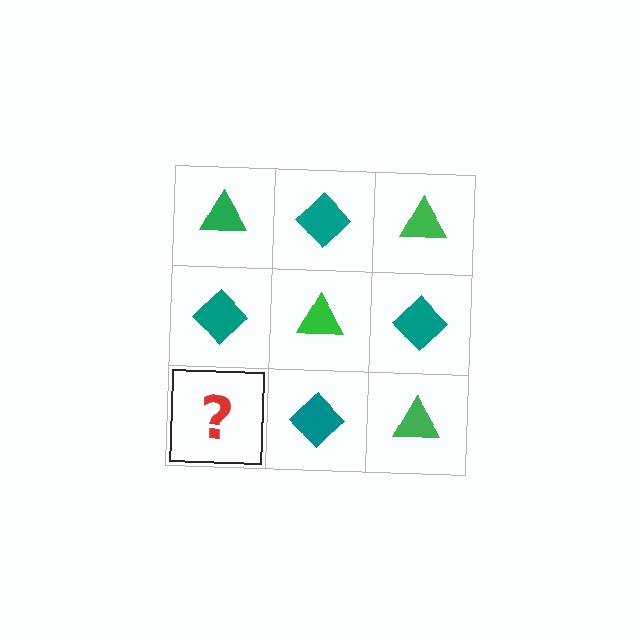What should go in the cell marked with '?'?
The missing cell should contain a green triangle.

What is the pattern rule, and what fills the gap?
The rule is that it alternates green triangle and teal diamond in a checkerboard pattern. The gap should be filled with a green triangle.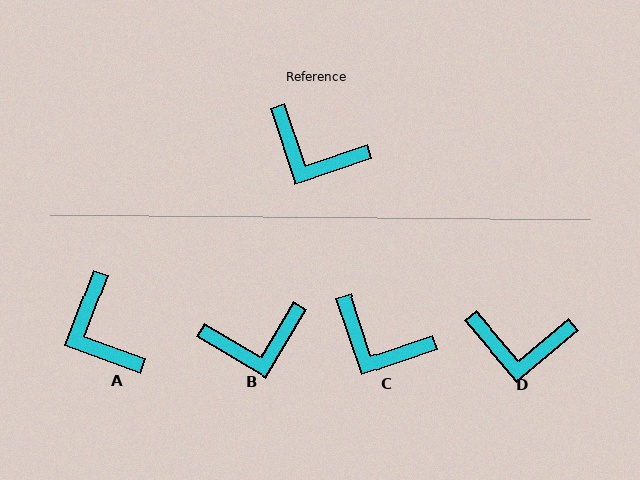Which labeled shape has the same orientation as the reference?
C.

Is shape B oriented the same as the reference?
No, it is off by about 41 degrees.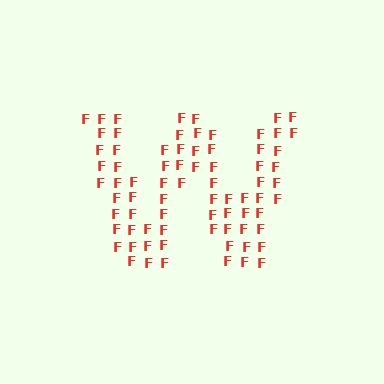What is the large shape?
The large shape is the letter W.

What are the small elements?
The small elements are letter F's.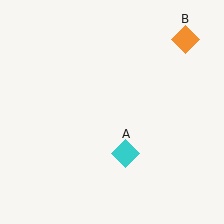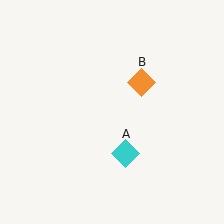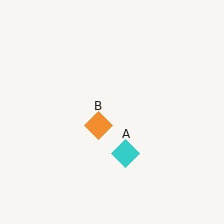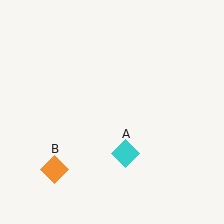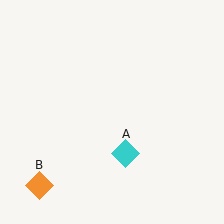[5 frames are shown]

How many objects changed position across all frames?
1 object changed position: orange diamond (object B).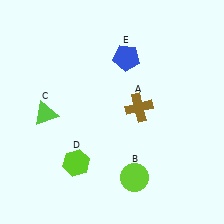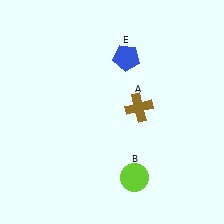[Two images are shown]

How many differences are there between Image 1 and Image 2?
There are 2 differences between the two images.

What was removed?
The lime hexagon (D), the lime triangle (C) were removed in Image 2.